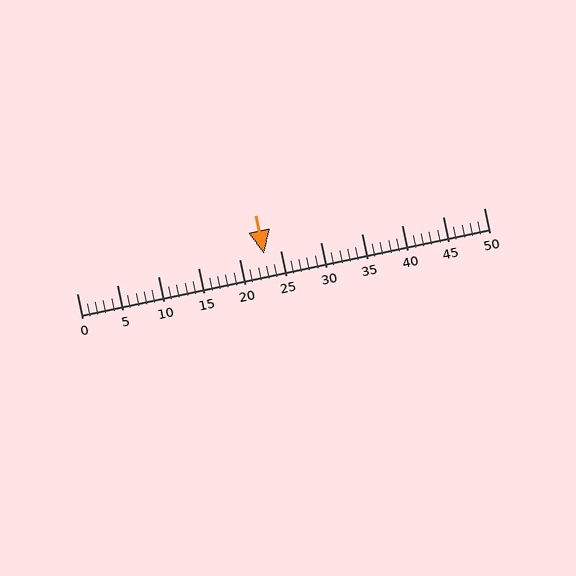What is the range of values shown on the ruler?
The ruler shows values from 0 to 50.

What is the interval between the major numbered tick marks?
The major tick marks are spaced 5 units apart.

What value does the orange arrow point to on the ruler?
The orange arrow points to approximately 23.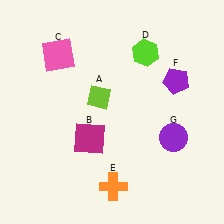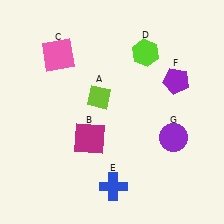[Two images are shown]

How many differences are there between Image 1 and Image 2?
There is 1 difference between the two images.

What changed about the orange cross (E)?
In Image 1, E is orange. In Image 2, it changed to blue.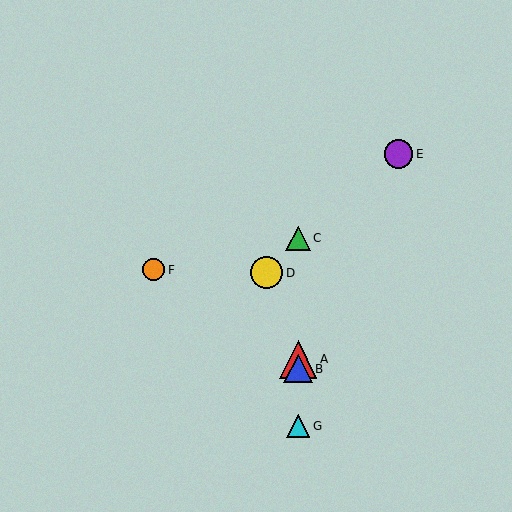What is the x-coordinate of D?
Object D is at x≈266.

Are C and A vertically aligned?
Yes, both are at x≈298.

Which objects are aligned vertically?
Objects A, B, C, G are aligned vertically.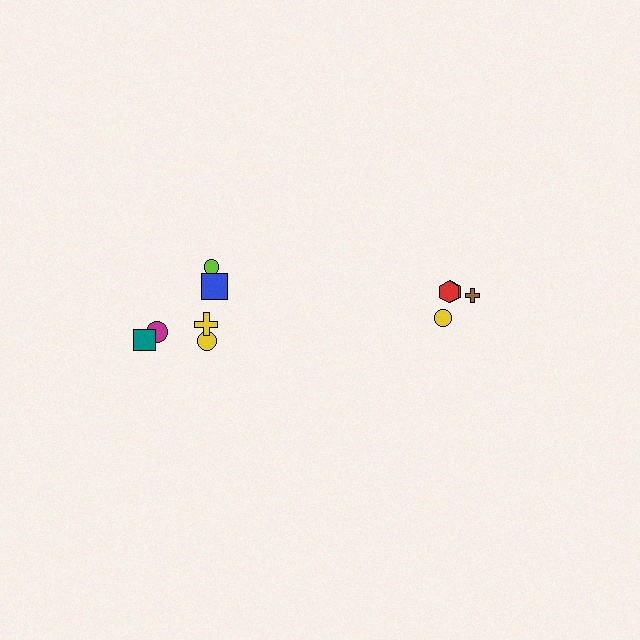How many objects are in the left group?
There are 6 objects.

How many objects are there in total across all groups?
There are 10 objects.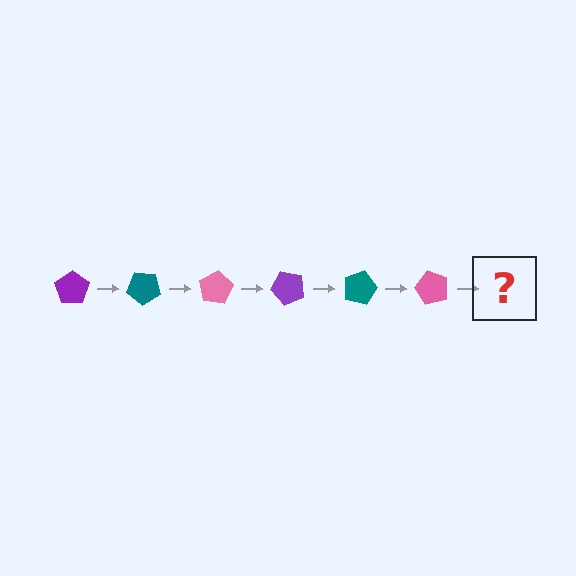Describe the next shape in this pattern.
It should be a purple pentagon, rotated 240 degrees from the start.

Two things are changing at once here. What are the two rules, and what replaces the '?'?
The two rules are that it rotates 40 degrees each step and the color cycles through purple, teal, and pink. The '?' should be a purple pentagon, rotated 240 degrees from the start.